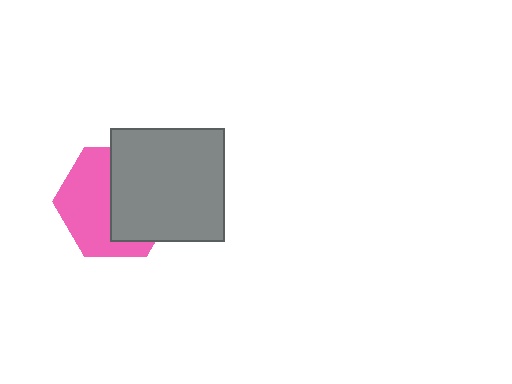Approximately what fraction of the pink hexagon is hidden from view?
Roughly 50% of the pink hexagon is hidden behind the gray square.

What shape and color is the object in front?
The object in front is a gray square.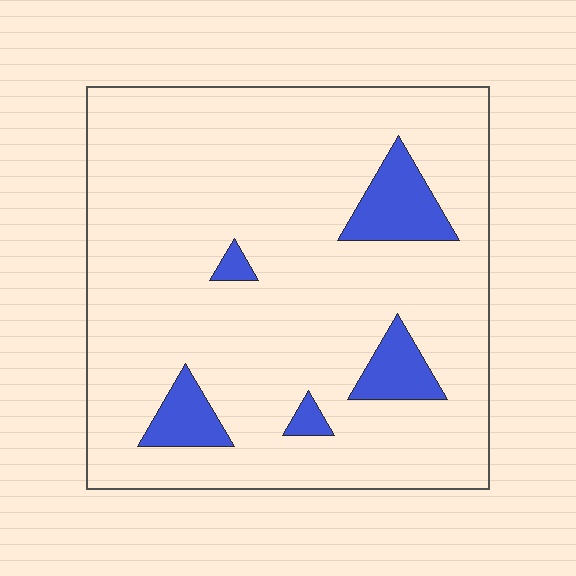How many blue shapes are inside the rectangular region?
5.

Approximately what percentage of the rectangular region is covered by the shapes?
Approximately 10%.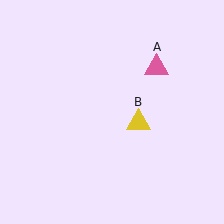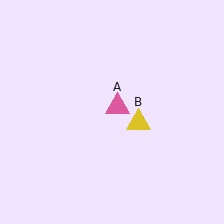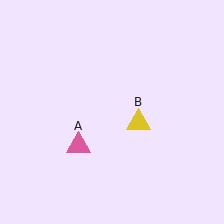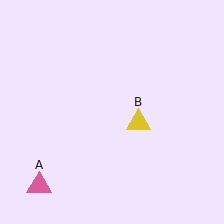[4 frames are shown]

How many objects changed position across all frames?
1 object changed position: pink triangle (object A).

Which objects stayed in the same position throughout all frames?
Yellow triangle (object B) remained stationary.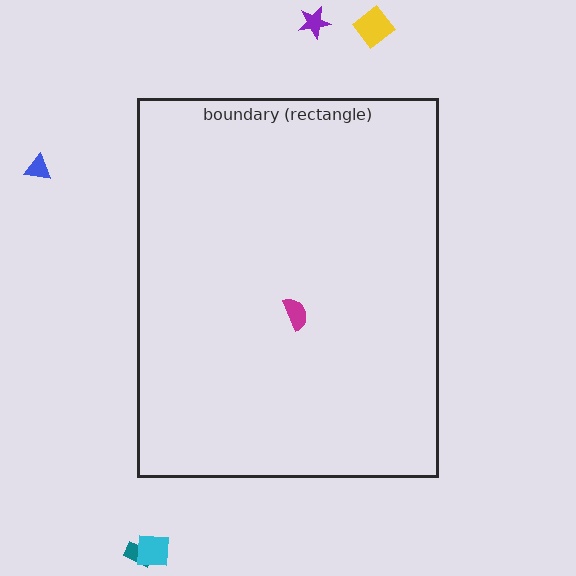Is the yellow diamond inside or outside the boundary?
Outside.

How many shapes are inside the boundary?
1 inside, 5 outside.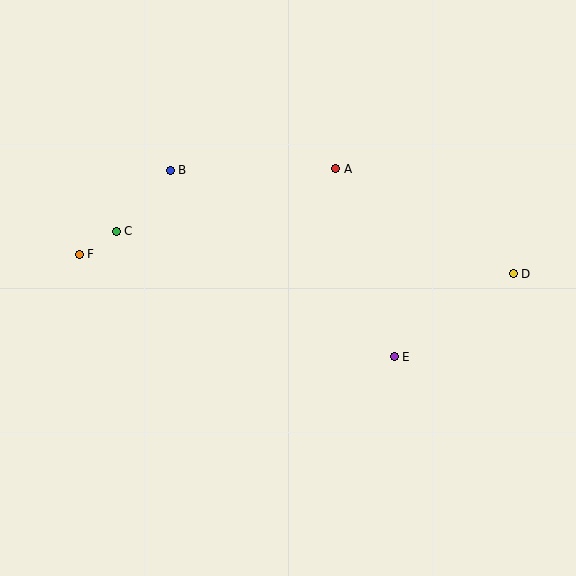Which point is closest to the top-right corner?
Point D is closest to the top-right corner.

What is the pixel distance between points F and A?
The distance between F and A is 271 pixels.